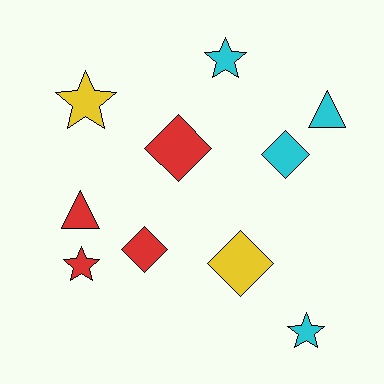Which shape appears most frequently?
Star, with 4 objects.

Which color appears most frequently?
Cyan, with 4 objects.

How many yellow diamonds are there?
There is 1 yellow diamond.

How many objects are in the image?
There are 10 objects.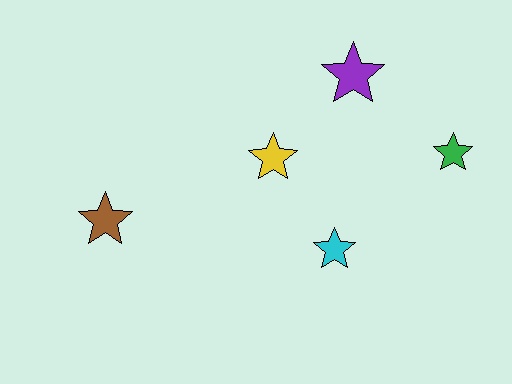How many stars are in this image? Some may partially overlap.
There are 5 stars.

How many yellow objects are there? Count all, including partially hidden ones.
There is 1 yellow object.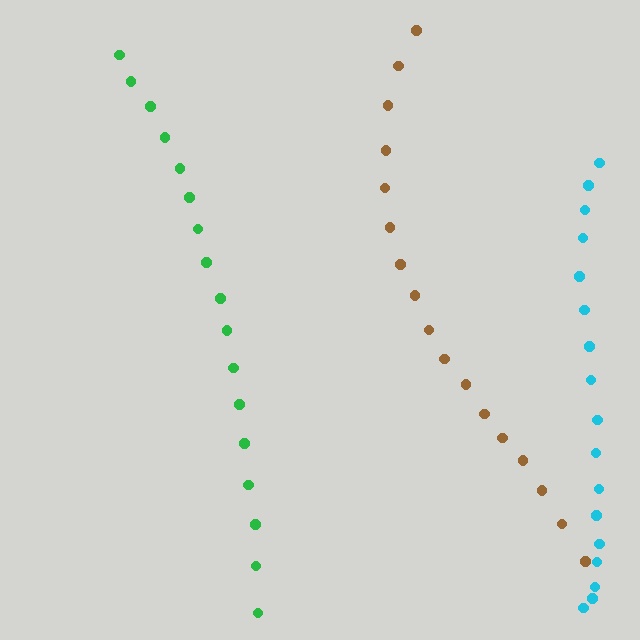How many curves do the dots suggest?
There are 3 distinct paths.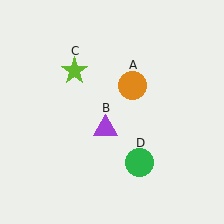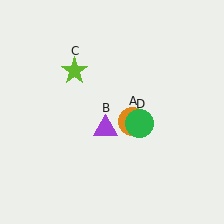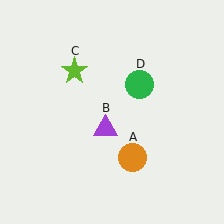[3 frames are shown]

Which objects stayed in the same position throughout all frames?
Purple triangle (object B) and lime star (object C) remained stationary.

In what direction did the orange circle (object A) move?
The orange circle (object A) moved down.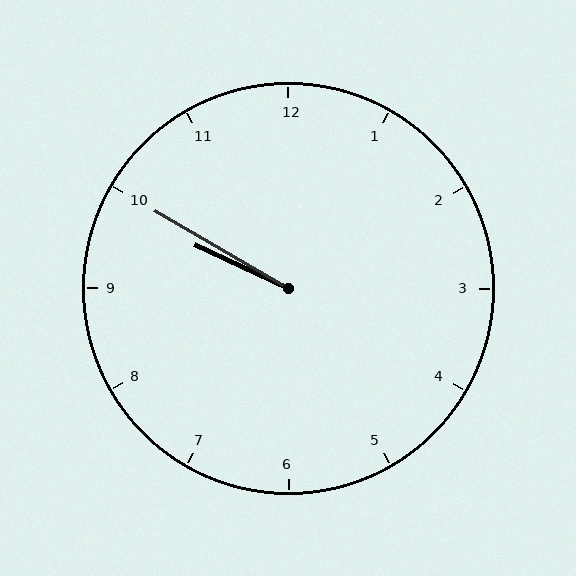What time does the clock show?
9:50.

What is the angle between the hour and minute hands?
Approximately 5 degrees.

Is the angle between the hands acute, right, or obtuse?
It is acute.